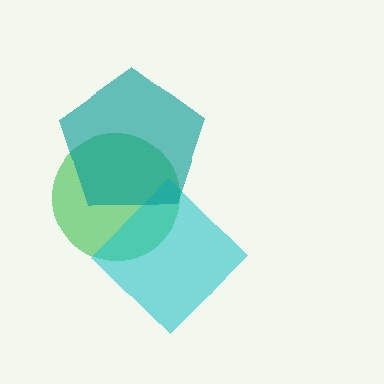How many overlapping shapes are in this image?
There are 3 overlapping shapes in the image.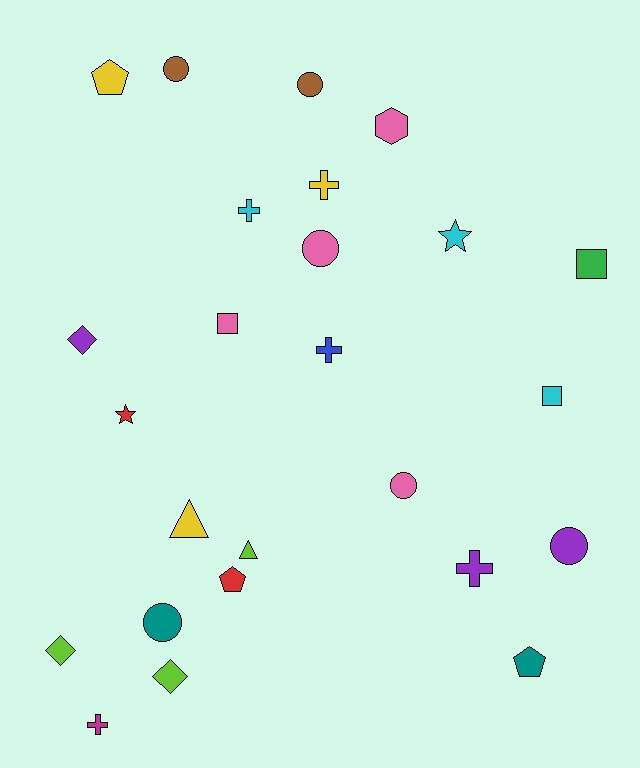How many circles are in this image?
There are 6 circles.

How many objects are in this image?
There are 25 objects.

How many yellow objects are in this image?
There are 3 yellow objects.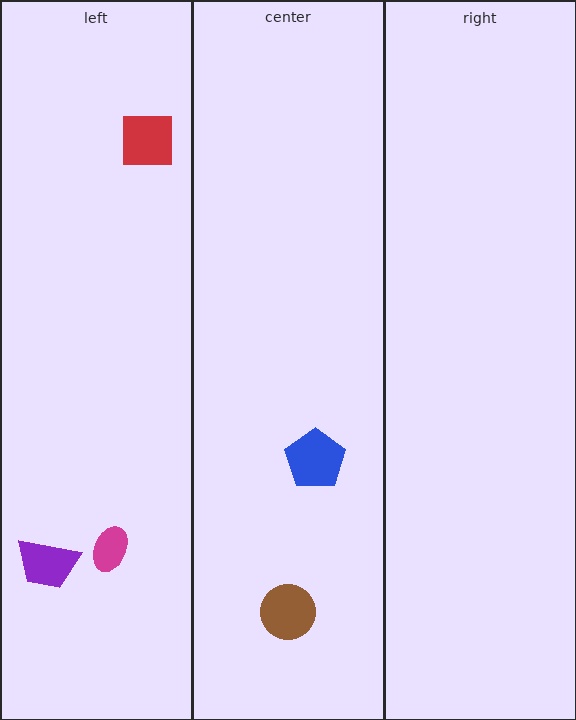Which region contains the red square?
The left region.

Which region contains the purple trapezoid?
The left region.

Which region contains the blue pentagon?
The center region.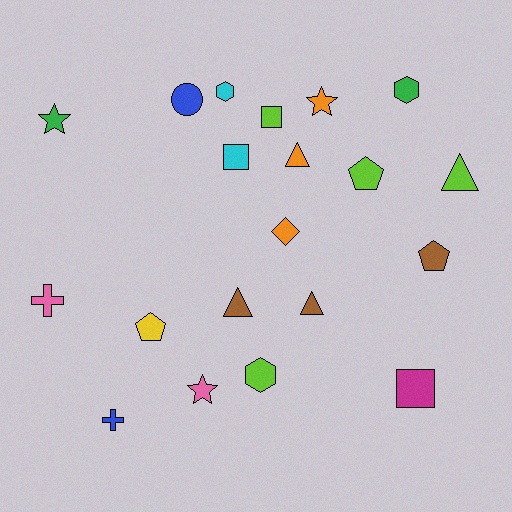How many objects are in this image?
There are 20 objects.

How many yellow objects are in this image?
There is 1 yellow object.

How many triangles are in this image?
There are 4 triangles.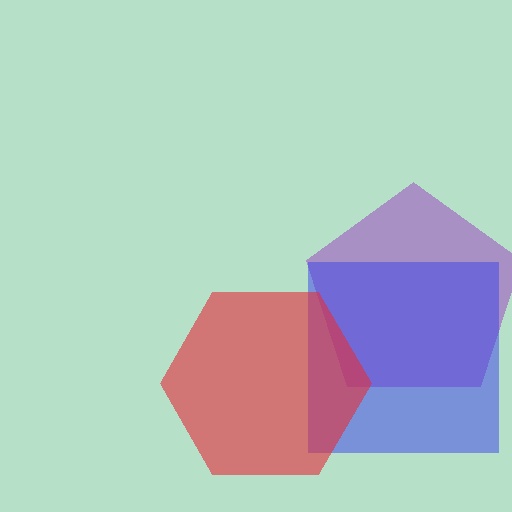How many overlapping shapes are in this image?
There are 3 overlapping shapes in the image.